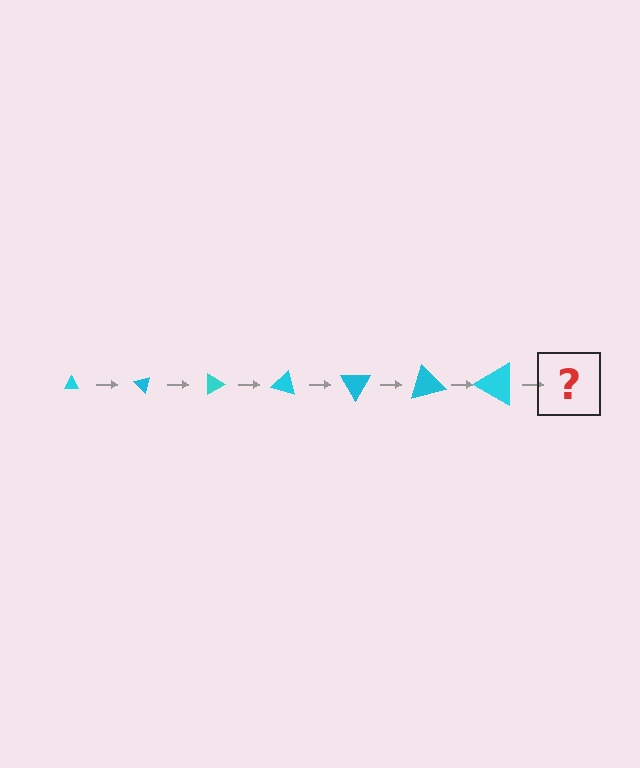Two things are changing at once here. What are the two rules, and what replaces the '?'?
The two rules are that the triangle grows larger each step and it rotates 45 degrees each step. The '?' should be a triangle, larger than the previous one and rotated 315 degrees from the start.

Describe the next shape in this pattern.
It should be a triangle, larger than the previous one and rotated 315 degrees from the start.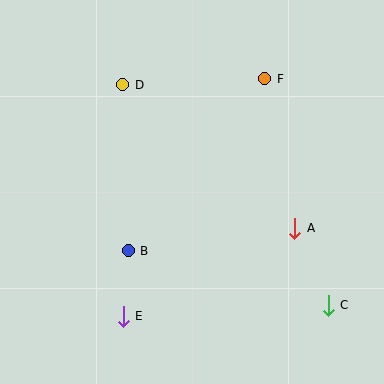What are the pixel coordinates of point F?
Point F is at (265, 79).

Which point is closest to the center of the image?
Point B at (128, 251) is closest to the center.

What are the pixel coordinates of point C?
Point C is at (328, 305).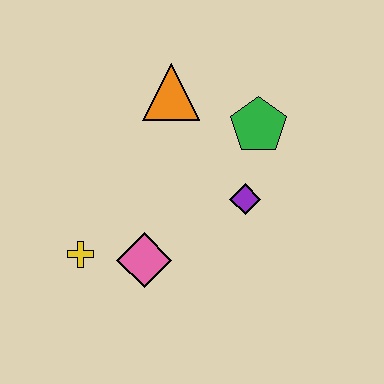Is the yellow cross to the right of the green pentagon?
No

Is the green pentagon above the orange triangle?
No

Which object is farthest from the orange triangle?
The yellow cross is farthest from the orange triangle.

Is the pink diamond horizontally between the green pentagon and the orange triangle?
No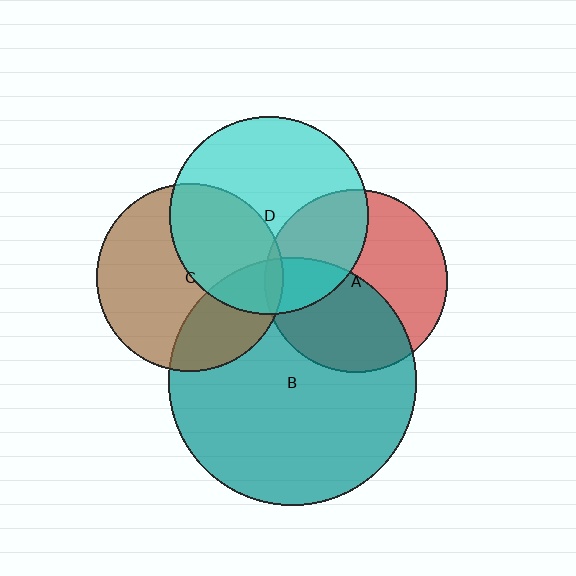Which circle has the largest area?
Circle B (teal).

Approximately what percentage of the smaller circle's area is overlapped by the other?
Approximately 45%.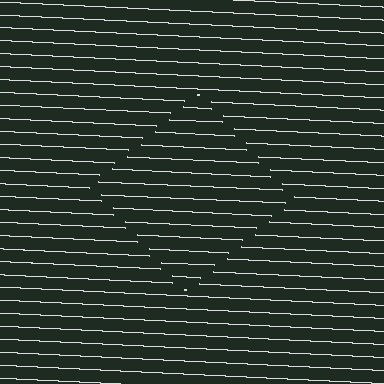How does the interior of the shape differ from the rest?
The interior of the shape contains the same grating, shifted by half a period — the contour is defined by the phase discontinuity where line-ends from the inner and outer gratings abut.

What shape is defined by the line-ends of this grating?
An illusory square. The interior of the shape contains the same grating, shifted by half a period — the contour is defined by the phase discontinuity where line-ends from the inner and outer gratings abut.